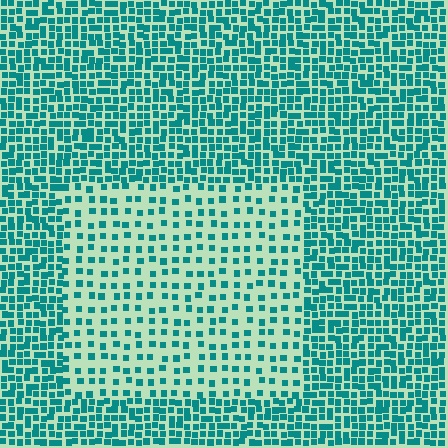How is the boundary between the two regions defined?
The boundary is defined by a change in element density (approximately 2.3x ratio). All elements are the same color, size, and shape.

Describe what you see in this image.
The image contains small teal elements arranged at two different densities. A rectangle-shaped region is visible where the elements are less densely packed than the surrounding area.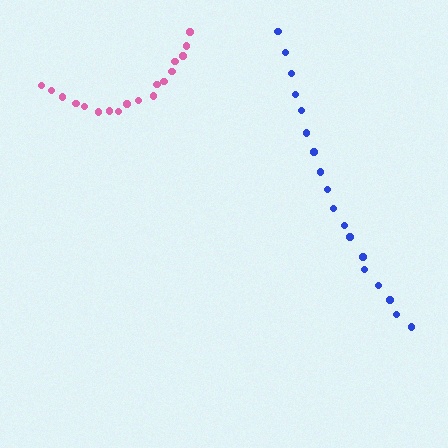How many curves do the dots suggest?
There are 2 distinct paths.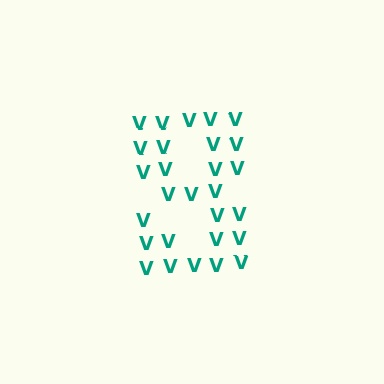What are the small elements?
The small elements are letter V's.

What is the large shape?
The large shape is the digit 8.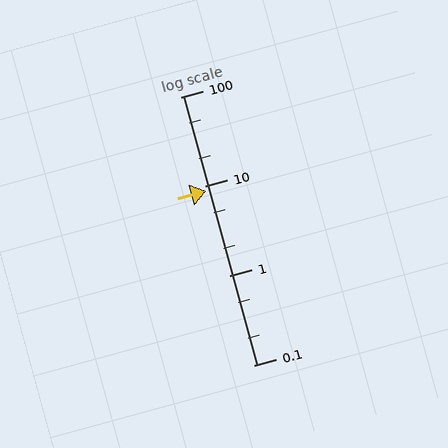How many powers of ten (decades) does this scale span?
The scale spans 3 decades, from 0.1 to 100.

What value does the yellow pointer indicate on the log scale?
The pointer indicates approximately 8.9.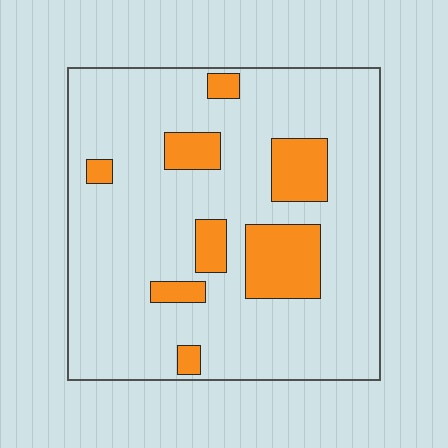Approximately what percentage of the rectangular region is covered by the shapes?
Approximately 15%.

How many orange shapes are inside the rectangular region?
8.